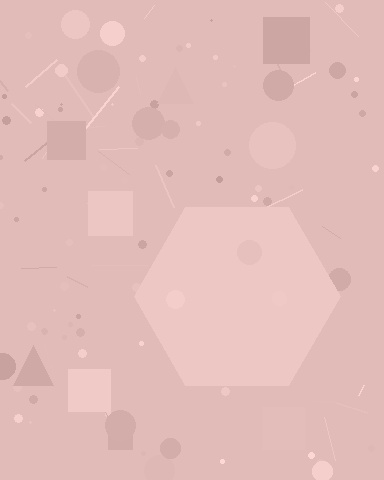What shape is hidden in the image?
A hexagon is hidden in the image.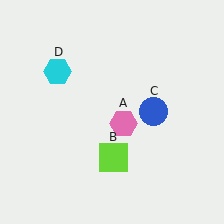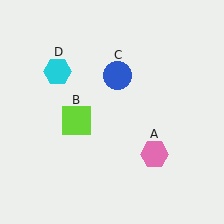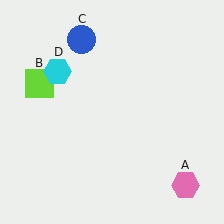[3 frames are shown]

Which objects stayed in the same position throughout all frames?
Cyan hexagon (object D) remained stationary.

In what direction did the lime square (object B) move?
The lime square (object B) moved up and to the left.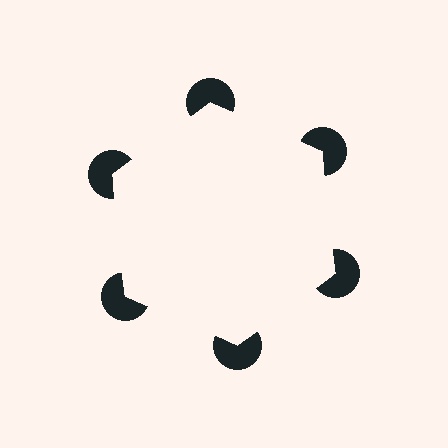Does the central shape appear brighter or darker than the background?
It typically appears slightly brighter than the background, even though no actual brightness change is drawn.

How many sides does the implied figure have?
6 sides.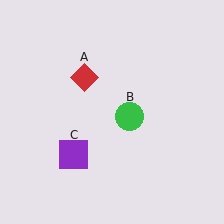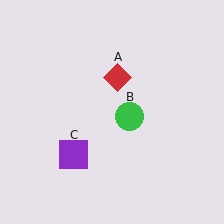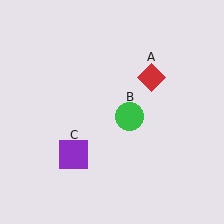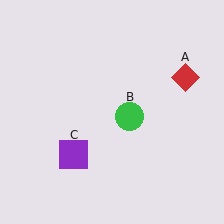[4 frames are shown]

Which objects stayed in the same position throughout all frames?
Green circle (object B) and purple square (object C) remained stationary.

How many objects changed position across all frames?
1 object changed position: red diamond (object A).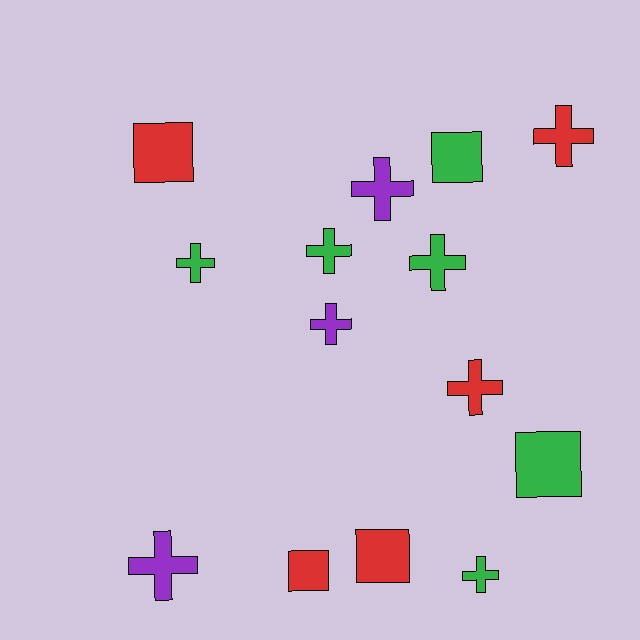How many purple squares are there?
There are no purple squares.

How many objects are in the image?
There are 14 objects.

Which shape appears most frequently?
Cross, with 9 objects.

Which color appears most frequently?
Green, with 6 objects.